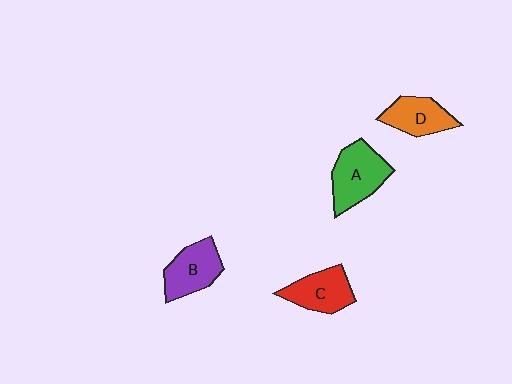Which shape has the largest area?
Shape A (green).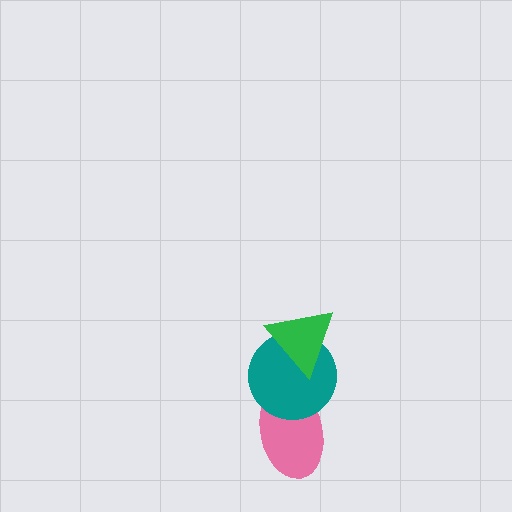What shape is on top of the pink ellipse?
The teal circle is on top of the pink ellipse.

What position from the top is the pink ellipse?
The pink ellipse is 3rd from the top.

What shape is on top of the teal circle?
The green triangle is on top of the teal circle.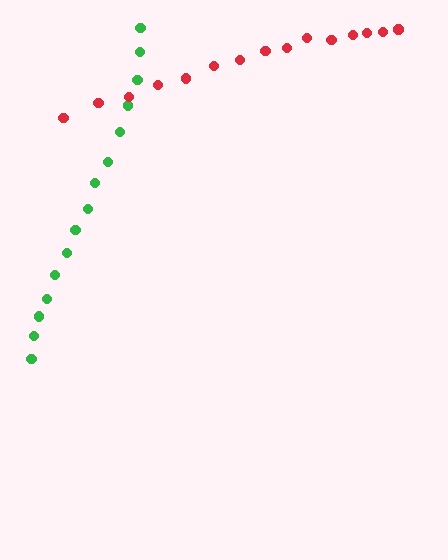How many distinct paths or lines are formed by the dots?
There are 2 distinct paths.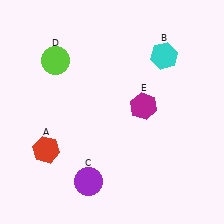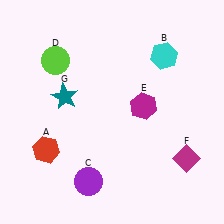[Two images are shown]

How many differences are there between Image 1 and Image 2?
There are 2 differences between the two images.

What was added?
A magenta diamond (F), a teal star (G) were added in Image 2.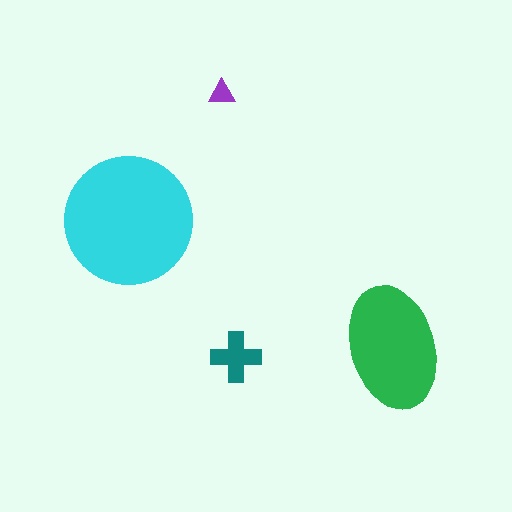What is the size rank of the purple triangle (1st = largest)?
4th.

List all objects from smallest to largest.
The purple triangle, the teal cross, the green ellipse, the cyan circle.